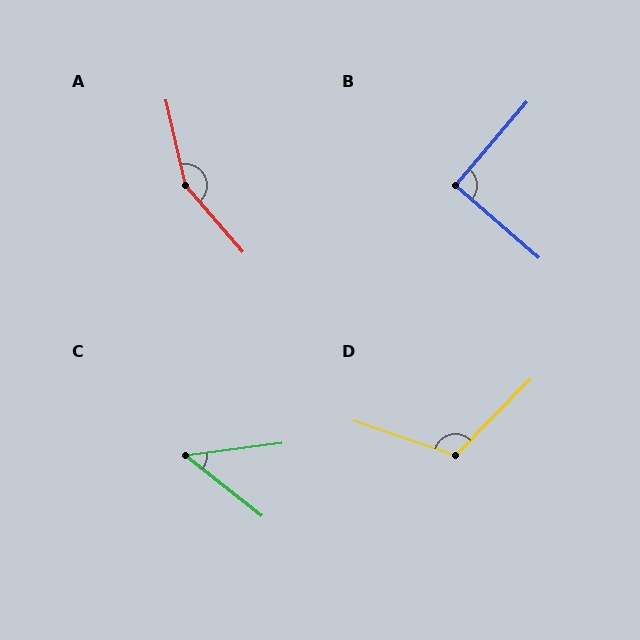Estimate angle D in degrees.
Approximately 116 degrees.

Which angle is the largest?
A, at approximately 152 degrees.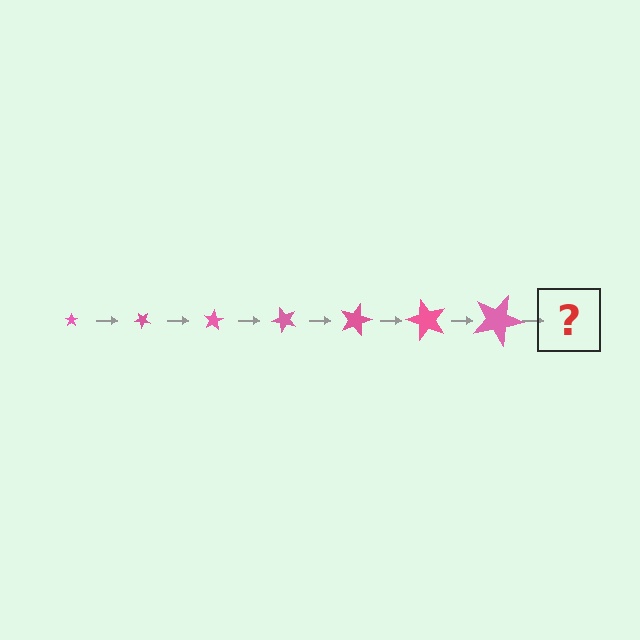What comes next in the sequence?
The next element should be a star, larger than the previous one and rotated 280 degrees from the start.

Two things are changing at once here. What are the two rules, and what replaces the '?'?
The two rules are that the star grows larger each step and it rotates 40 degrees each step. The '?' should be a star, larger than the previous one and rotated 280 degrees from the start.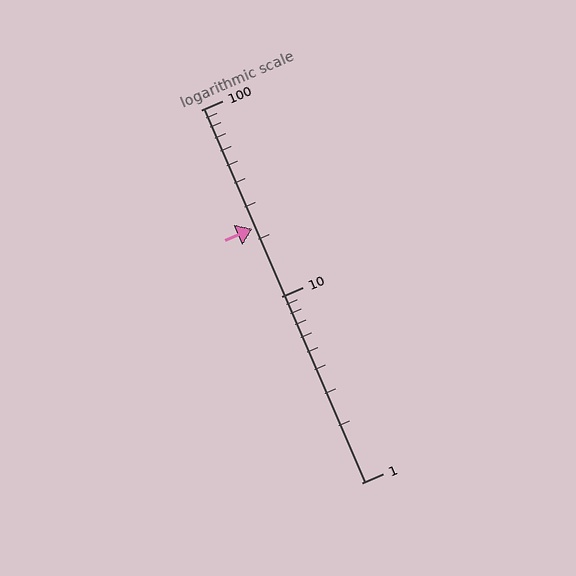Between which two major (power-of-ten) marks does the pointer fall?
The pointer is between 10 and 100.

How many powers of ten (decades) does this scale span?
The scale spans 2 decades, from 1 to 100.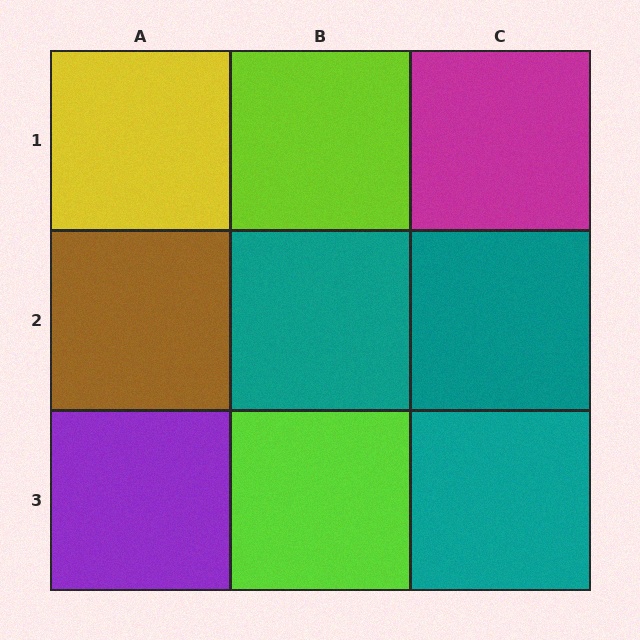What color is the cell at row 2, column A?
Brown.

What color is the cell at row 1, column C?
Magenta.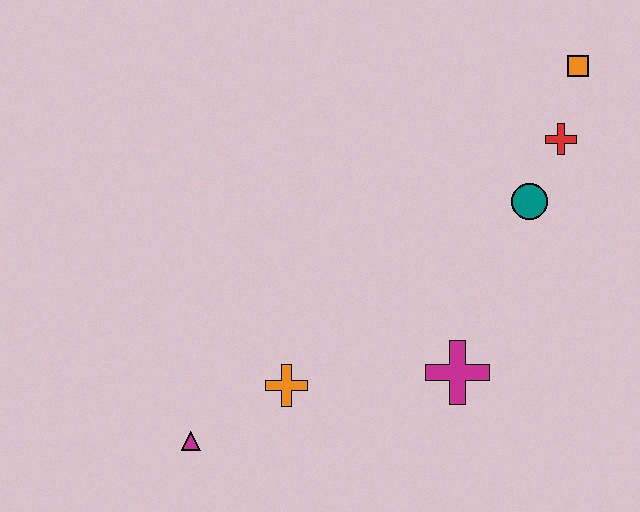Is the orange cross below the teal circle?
Yes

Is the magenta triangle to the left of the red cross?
Yes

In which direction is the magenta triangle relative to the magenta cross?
The magenta triangle is to the left of the magenta cross.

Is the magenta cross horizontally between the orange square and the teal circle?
No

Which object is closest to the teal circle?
The red cross is closest to the teal circle.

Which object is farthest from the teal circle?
The magenta triangle is farthest from the teal circle.